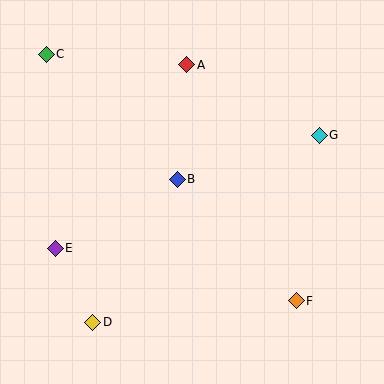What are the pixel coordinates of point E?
Point E is at (55, 248).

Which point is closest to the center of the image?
Point B at (177, 179) is closest to the center.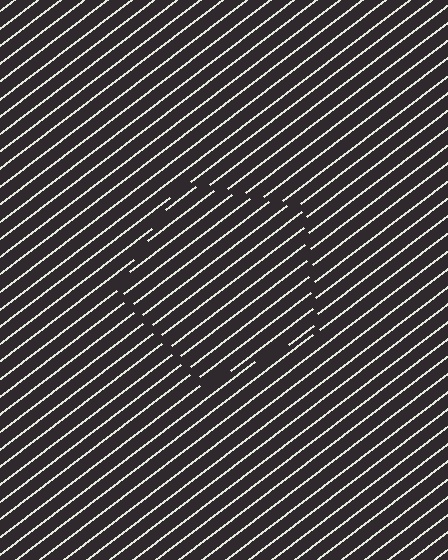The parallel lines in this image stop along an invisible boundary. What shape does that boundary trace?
An illusory pentagon. The interior of the shape contains the same grating, shifted by half a period — the contour is defined by the phase discontinuity where line-ends from the inner and outer gratings abut.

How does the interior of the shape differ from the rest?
The interior of the shape contains the same grating, shifted by half a period — the contour is defined by the phase discontinuity where line-ends from the inner and outer gratings abut.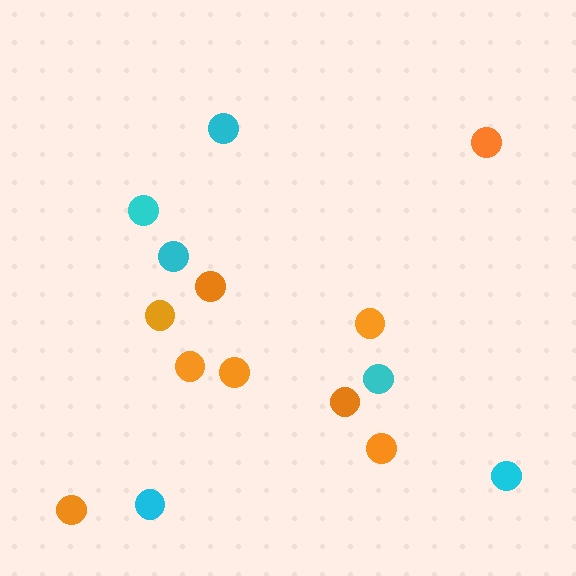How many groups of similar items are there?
There are 2 groups: one group of orange circles (9) and one group of cyan circles (6).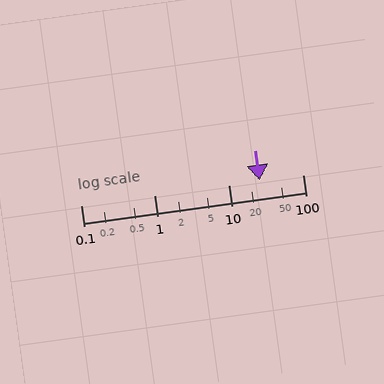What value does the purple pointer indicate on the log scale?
The pointer indicates approximately 26.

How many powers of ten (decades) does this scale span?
The scale spans 3 decades, from 0.1 to 100.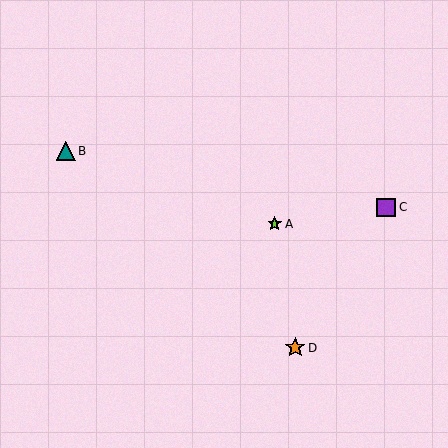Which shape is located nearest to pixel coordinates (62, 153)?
The teal triangle (labeled B) at (66, 151) is nearest to that location.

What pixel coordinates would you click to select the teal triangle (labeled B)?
Click at (66, 151) to select the teal triangle B.